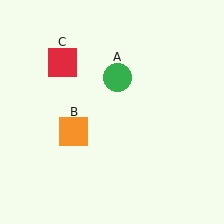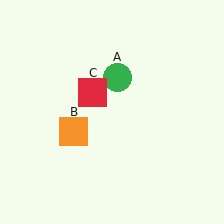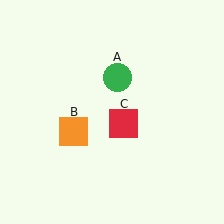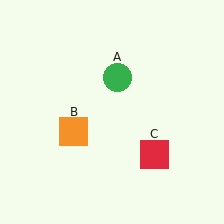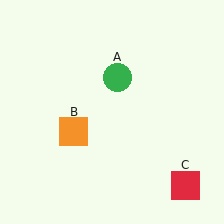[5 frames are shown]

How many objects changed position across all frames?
1 object changed position: red square (object C).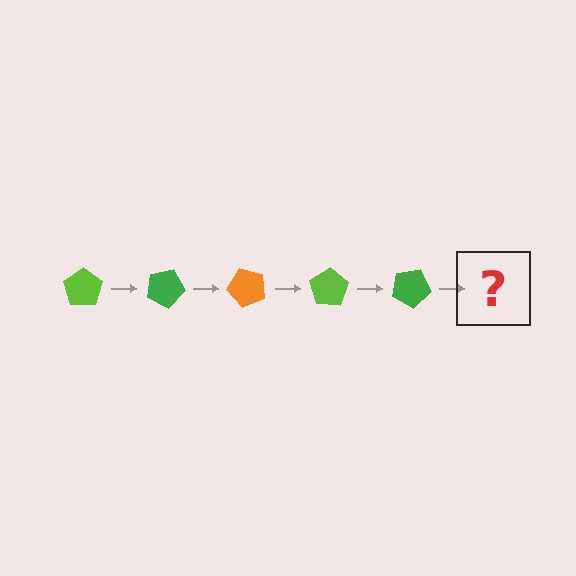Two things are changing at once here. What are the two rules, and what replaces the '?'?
The two rules are that it rotates 25 degrees each step and the color cycles through lime, green, and orange. The '?' should be an orange pentagon, rotated 125 degrees from the start.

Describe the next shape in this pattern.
It should be an orange pentagon, rotated 125 degrees from the start.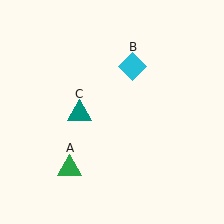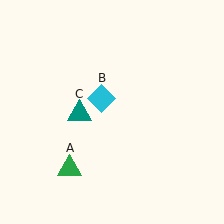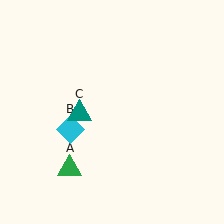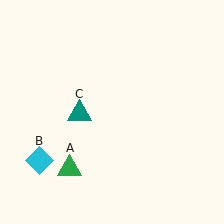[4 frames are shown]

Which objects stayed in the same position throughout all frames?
Green triangle (object A) and teal triangle (object C) remained stationary.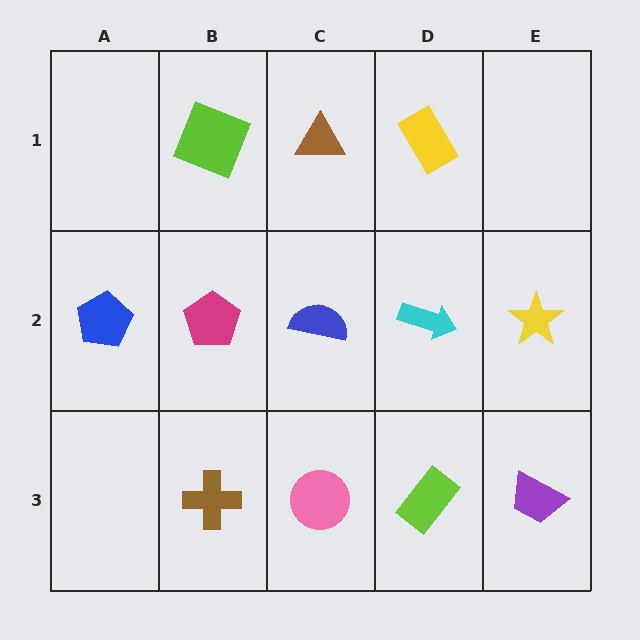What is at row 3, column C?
A pink circle.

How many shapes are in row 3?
4 shapes.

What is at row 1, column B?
A lime square.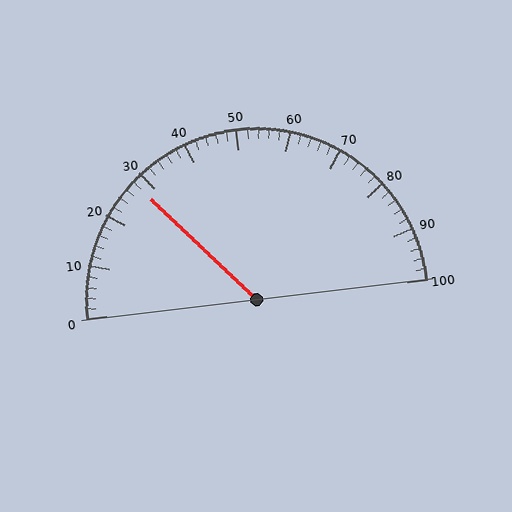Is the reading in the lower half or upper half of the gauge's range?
The reading is in the lower half of the range (0 to 100).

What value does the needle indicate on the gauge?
The needle indicates approximately 28.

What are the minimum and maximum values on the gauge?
The gauge ranges from 0 to 100.